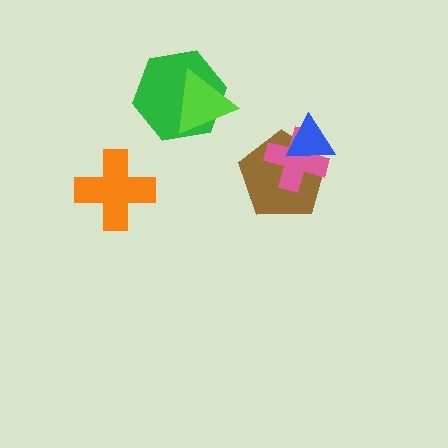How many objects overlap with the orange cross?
0 objects overlap with the orange cross.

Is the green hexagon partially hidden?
Yes, it is partially covered by another shape.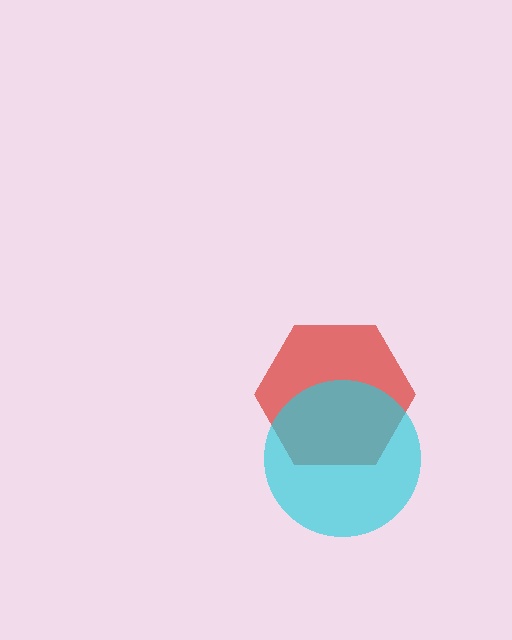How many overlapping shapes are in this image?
There are 2 overlapping shapes in the image.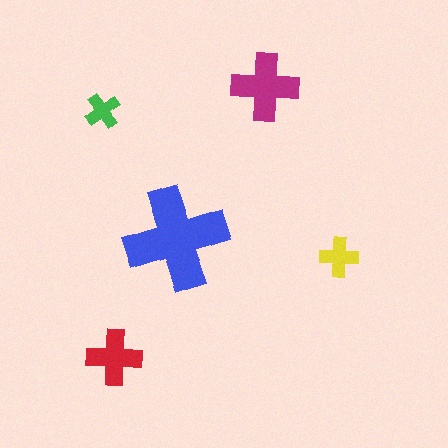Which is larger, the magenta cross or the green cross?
The magenta one.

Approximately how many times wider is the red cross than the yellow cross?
About 1.5 times wider.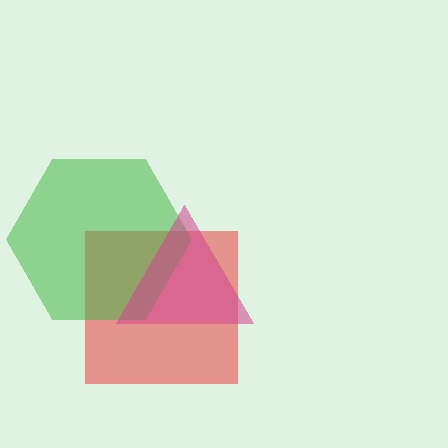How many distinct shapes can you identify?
There are 3 distinct shapes: a red square, a green hexagon, a magenta triangle.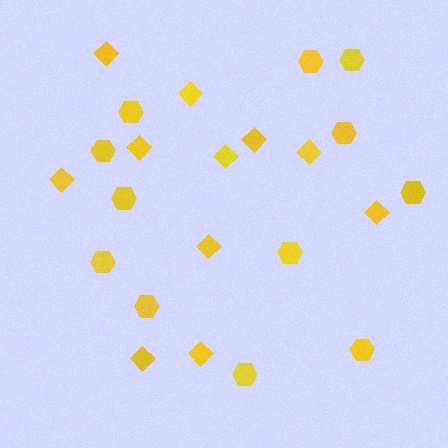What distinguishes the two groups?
There are 2 groups: one group of diamonds (11) and one group of hexagons (12).